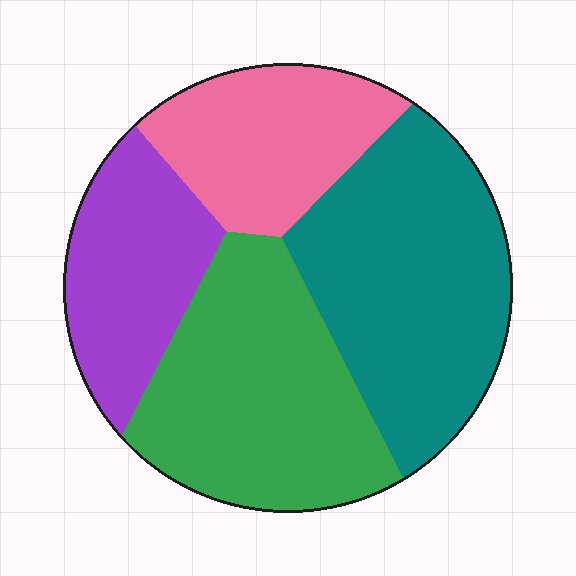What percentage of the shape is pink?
Pink takes up about one fifth (1/5) of the shape.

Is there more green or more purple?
Green.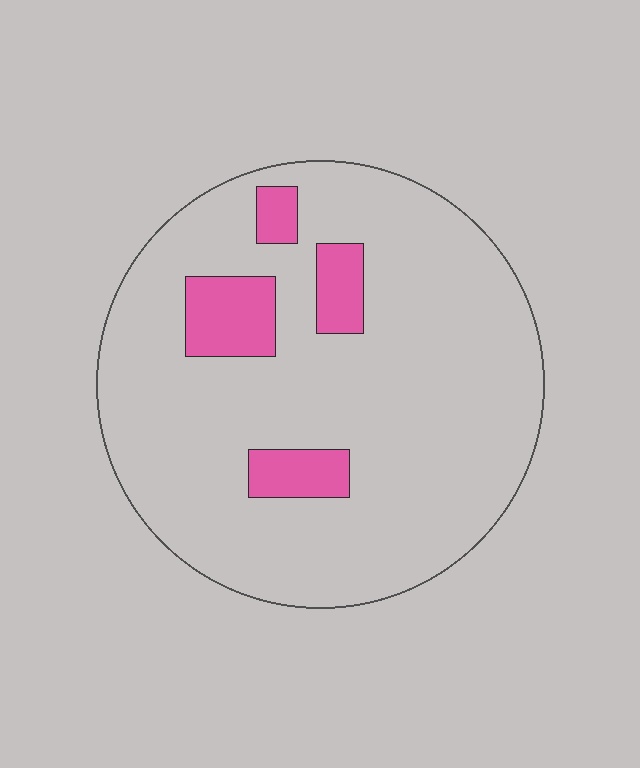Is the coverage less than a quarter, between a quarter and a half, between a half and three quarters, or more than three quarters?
Less than a quarter.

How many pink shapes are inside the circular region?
4.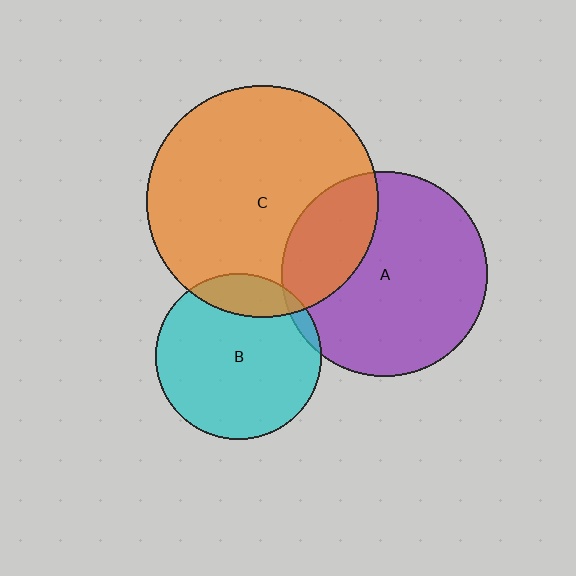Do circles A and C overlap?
Yes.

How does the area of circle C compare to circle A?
Approximately 1.3 times.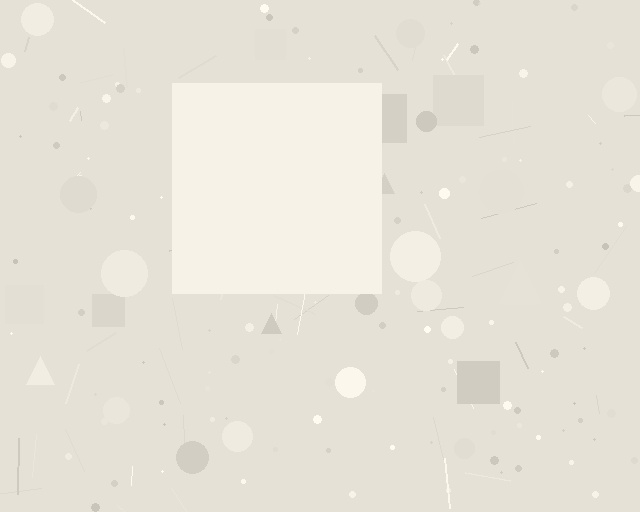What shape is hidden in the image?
A square is hidden in the image.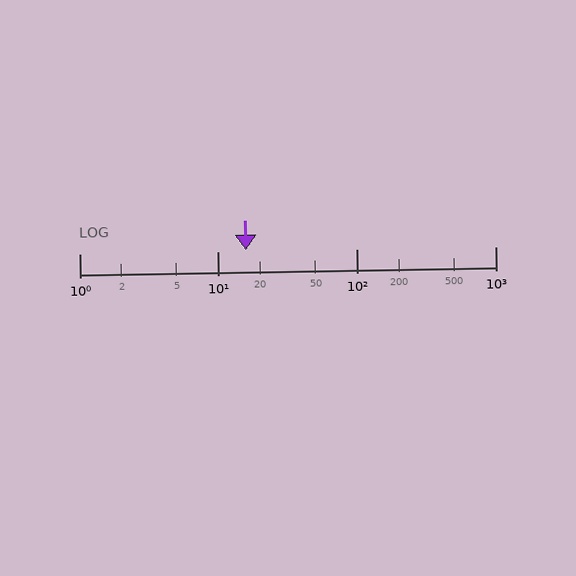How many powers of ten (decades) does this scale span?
The scale spans 3 decades, from 1 to 1000.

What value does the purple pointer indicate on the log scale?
The pointer indicates approximately 16.